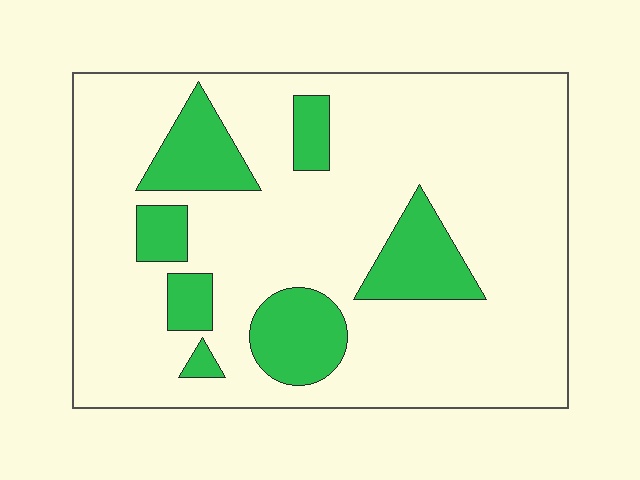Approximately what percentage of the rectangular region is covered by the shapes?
Approximately 20%.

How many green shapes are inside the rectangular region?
7.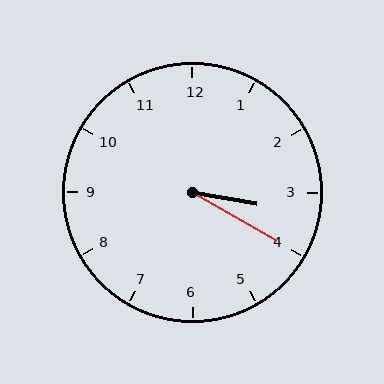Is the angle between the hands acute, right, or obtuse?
It is acute.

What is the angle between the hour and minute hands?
Approximately 20 degrees.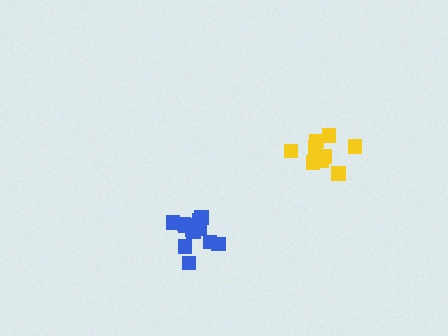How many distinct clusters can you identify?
There are 2 distinct clusters.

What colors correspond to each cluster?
The clusters are colored: yellow, blue.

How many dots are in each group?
Group 1: 9 dots, Group 2: 12 dots (21 total).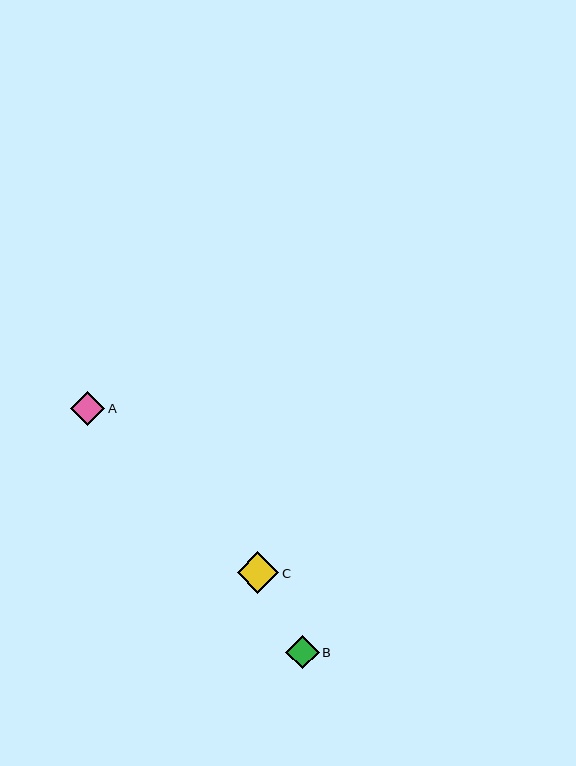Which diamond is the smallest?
Diamond B is the smallest with a size of approximately 33 pixels.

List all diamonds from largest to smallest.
From largest to smallest: C, A, B.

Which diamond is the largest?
Diamond C is the largest with a size of approximately 42 pixels.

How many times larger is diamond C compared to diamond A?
Diamond C is approximately 1.2 times the size of diamond A.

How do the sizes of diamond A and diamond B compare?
Diamond A and diamond B are approximately the same size.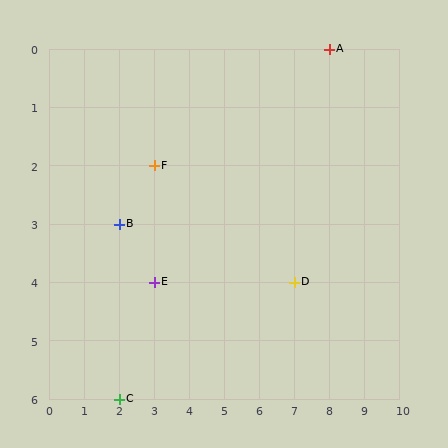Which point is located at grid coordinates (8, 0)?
Point A is at (8, 0).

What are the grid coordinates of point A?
Point A is at grid coordinates (8, 0).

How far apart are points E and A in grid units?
Points E and A are 5 columns and 4 rows apart (about 6.4 grid units diagonally).